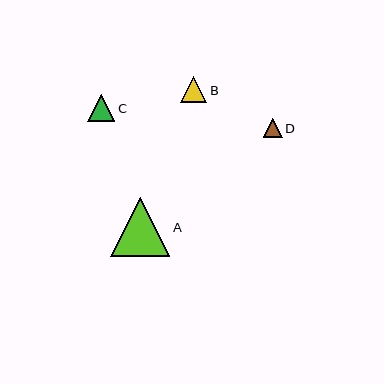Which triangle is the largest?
Triangle A is the largest with a size of approximately 59 pixels.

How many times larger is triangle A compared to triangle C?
Triangle A is approximately 2.2 times the size of triangle C.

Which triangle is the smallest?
Triangle D is the smallest with a size of approximately 19 pixels.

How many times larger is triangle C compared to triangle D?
Triangle C is approximately 1.4 times the size of triangle D.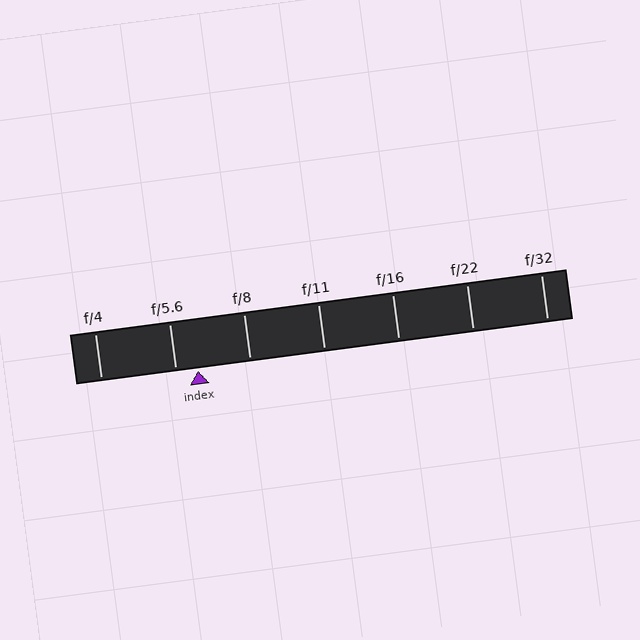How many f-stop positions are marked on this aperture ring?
There are 7 f-stop positions marked.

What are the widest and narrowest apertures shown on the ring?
The widest aperture shown is f/4 and the narrowest is f/32.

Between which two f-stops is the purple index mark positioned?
The index mark is between f/5.6 and f/8.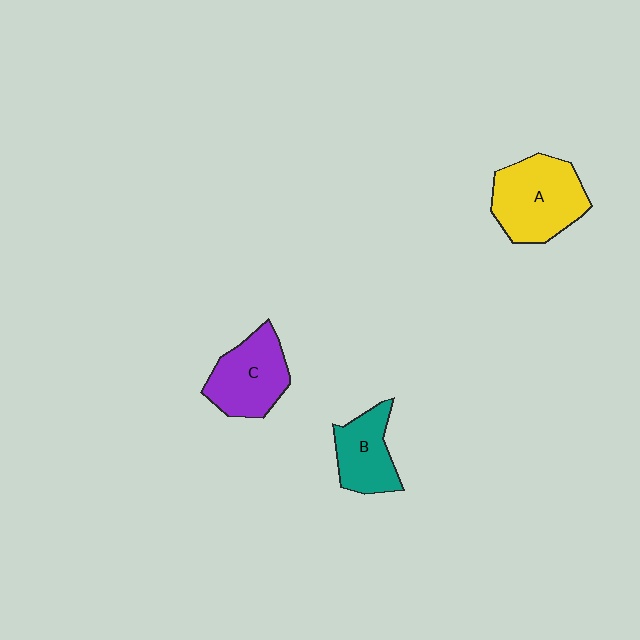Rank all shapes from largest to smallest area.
From largest to smallest: A (yellow), C (purple), B (teal).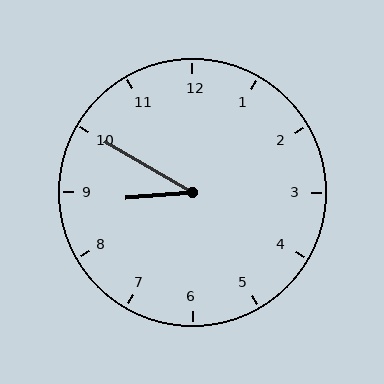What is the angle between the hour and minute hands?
Approximately 35 degrees.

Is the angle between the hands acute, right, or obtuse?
It is acute.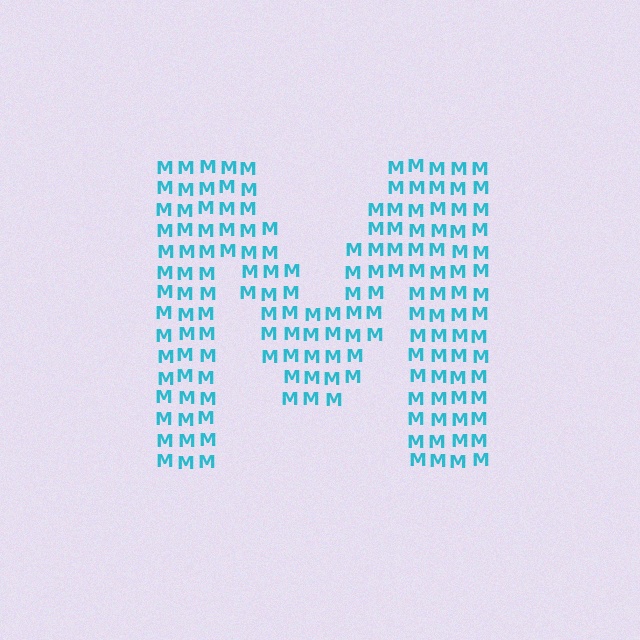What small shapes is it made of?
It is made of small letter M's.